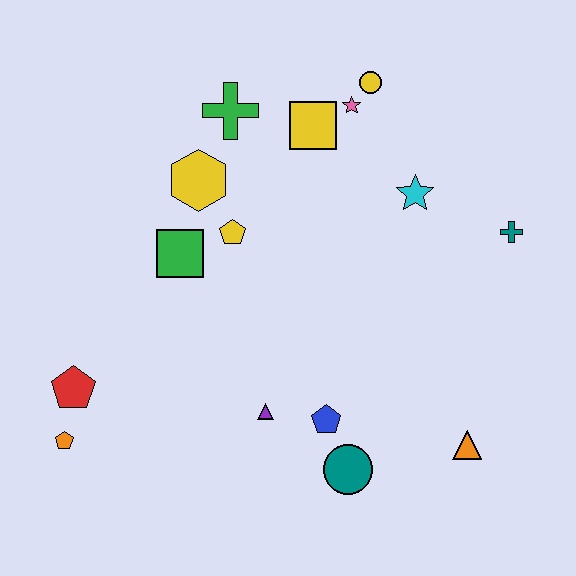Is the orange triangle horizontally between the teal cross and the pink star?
Yes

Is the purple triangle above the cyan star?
No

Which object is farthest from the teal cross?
The orange pentagon is farthest from the teal cross.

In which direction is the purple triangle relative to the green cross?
The purple triangle is below the green cross.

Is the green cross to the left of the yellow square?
Yes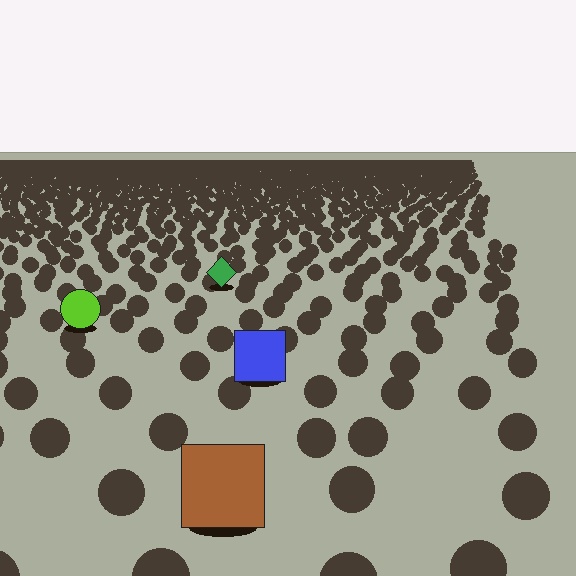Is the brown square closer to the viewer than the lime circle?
Yes. The brown square is closer — you can tell from the texture gradient: the ground texture is coarser near it.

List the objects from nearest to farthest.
From nearest to farthest: the brown square, the blue square, the lime circle, the green diamond.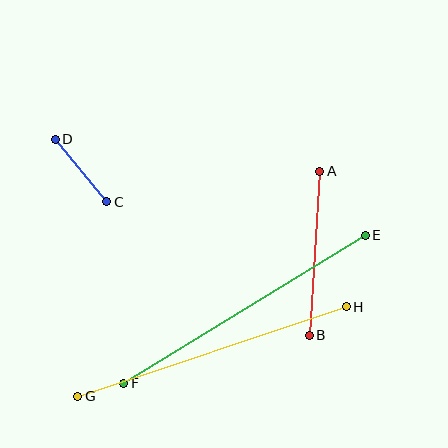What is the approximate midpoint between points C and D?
The midpoint is at approximately (81, 170) pixels.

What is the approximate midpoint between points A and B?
The midpoint is at approximately (314, 253) pixels.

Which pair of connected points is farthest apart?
Points G and H are farthest apart.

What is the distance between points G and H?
The distance is approximately 283 pixels.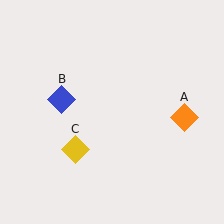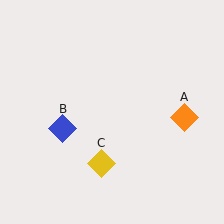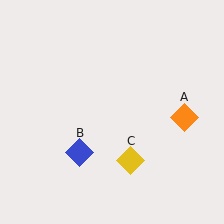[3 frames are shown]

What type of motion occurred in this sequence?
The blue diamond (object B), yellow diamond (object C) rotated counterclockwise around the center of the scene.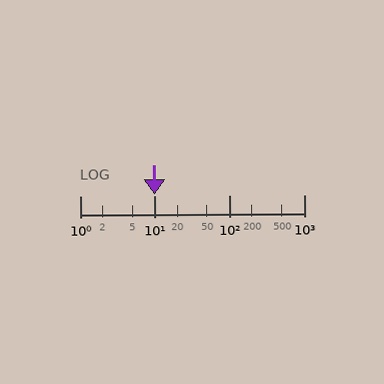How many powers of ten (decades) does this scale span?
The scale spans 3 decades, from 1 to 1000.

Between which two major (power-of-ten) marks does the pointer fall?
The pointer is between 1 and 10.